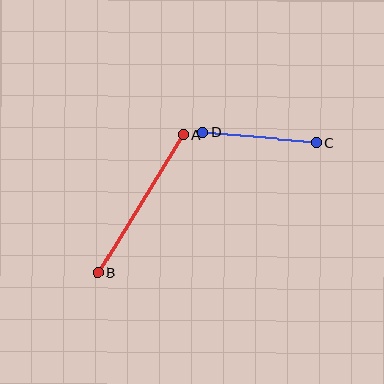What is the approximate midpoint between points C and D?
The midpoint is at approximately (260, 138) pixels.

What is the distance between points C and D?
The distance is approximately 114 pixels.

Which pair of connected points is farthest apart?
Points A and B are farthest apart.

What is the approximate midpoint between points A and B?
The midpoint is at approximately (141, 204) pixels.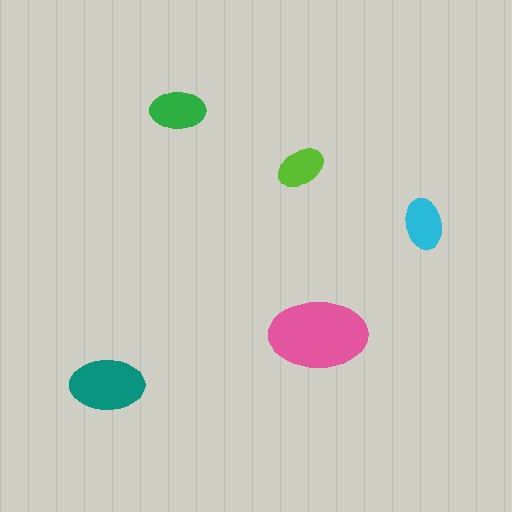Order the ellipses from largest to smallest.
the pink one, the teal one, the green one, the cyan one, the lime one.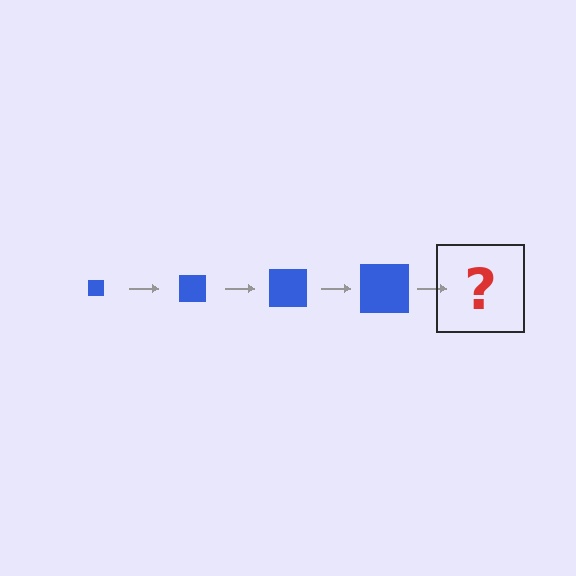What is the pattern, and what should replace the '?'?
The pattern is that the square gets progressively larger each step. The '?' should be a blue square, larger than the previous one.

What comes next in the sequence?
The next element should be a blue square, larger than the previous one.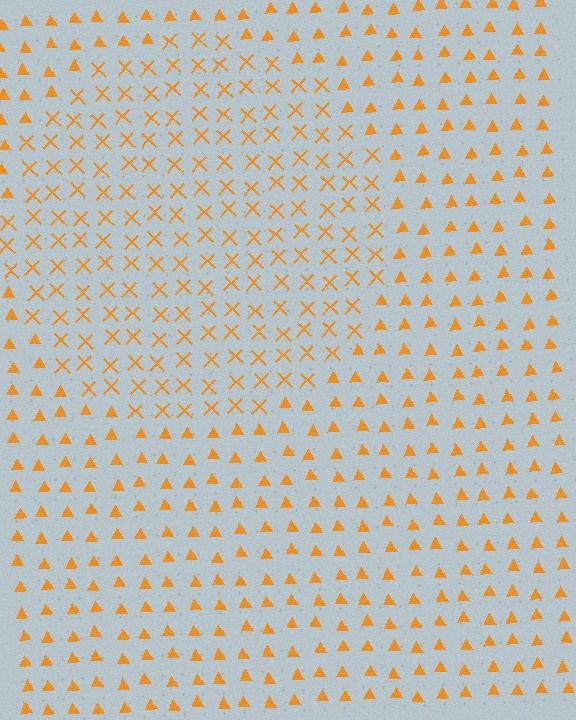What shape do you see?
I see a circle.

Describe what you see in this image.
The image is filled with small orange elements arranged in a uniform grid. A circle-shaped region contains X marks, while the surrounding area contains triangles. The boundary is defined purely by the change in element shape.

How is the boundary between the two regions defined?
The boundary is defined by a change in element shape: X marks inside vs. triangles outside. All elements share the same color and spacing.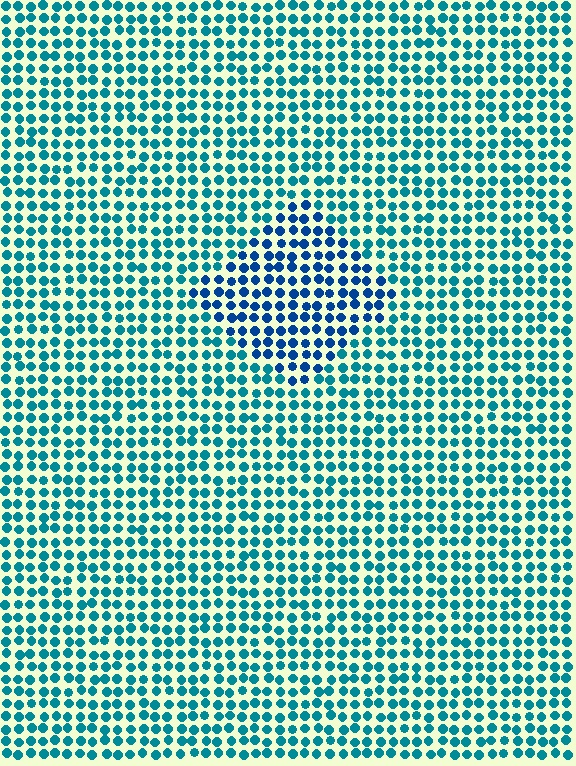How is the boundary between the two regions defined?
The boundary is defined purely by a slight shift in hue (about 29 degrees). Spacing, size, and orientation are identical on both sides.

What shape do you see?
I see a diamond.